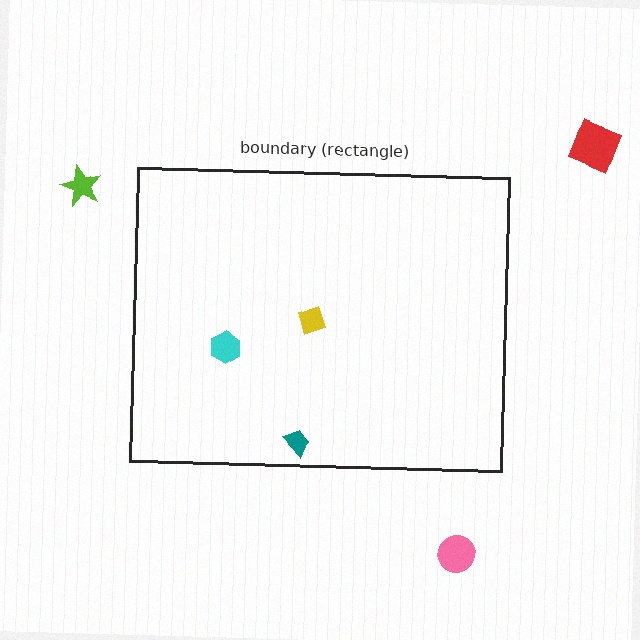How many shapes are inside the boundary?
3 inside, 3 outside.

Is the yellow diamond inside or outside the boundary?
Inside.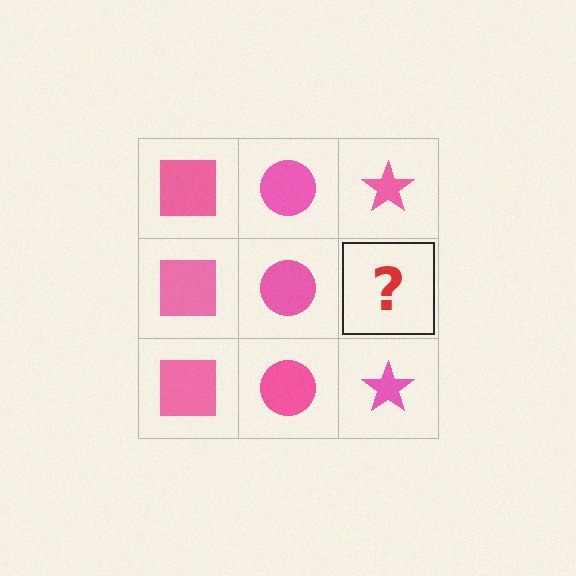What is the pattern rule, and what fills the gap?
The rule is that each column has a consistent shape. The gap should be filled with a pink star.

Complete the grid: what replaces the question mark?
The question mark should be replaced with a pink star.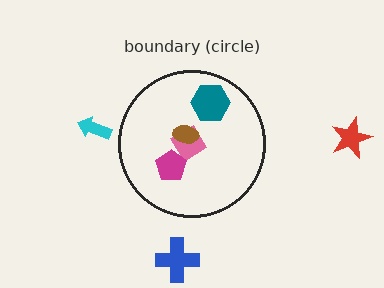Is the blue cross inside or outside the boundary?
Outside.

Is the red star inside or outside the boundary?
Outside.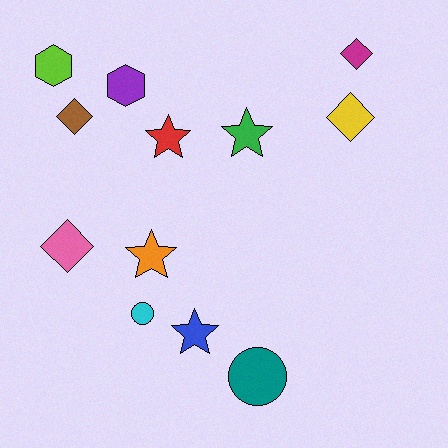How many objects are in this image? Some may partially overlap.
There are 12 objects.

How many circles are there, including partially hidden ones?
There are 2 circles.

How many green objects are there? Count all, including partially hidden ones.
There is 1 green object.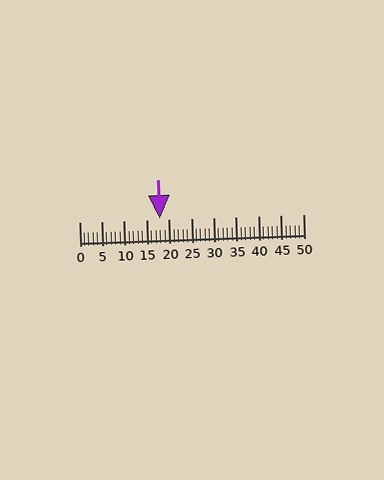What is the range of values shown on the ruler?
The ruler shows values from 0 to 50.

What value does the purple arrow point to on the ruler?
The purple arrow points to approximately 18.